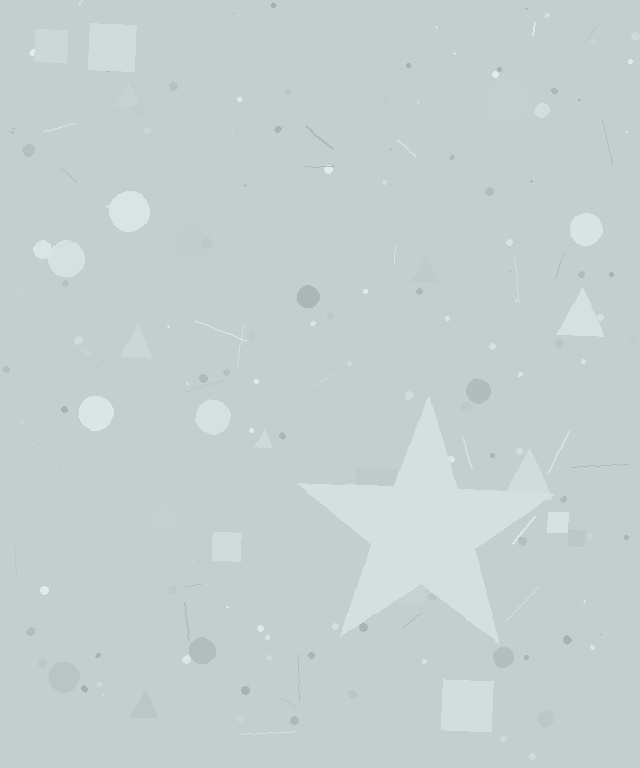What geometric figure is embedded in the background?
A star is embedded in the background.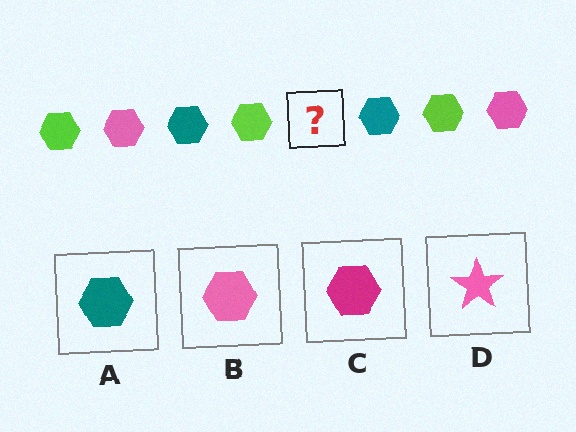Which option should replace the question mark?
Option B.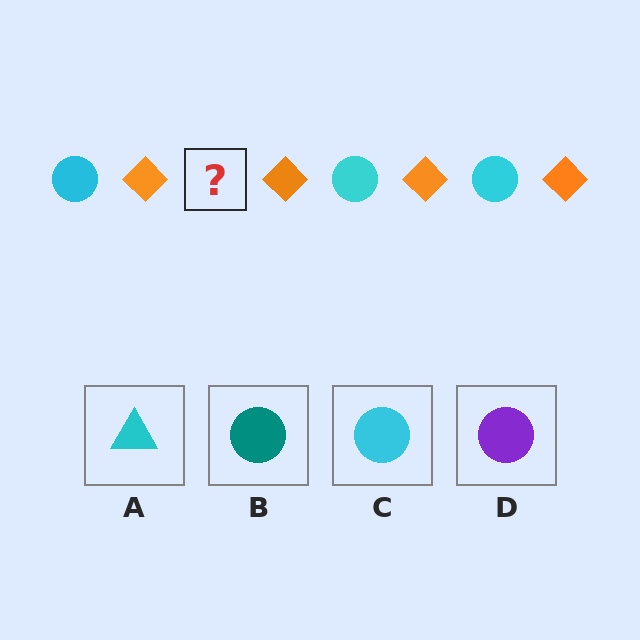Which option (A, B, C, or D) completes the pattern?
C.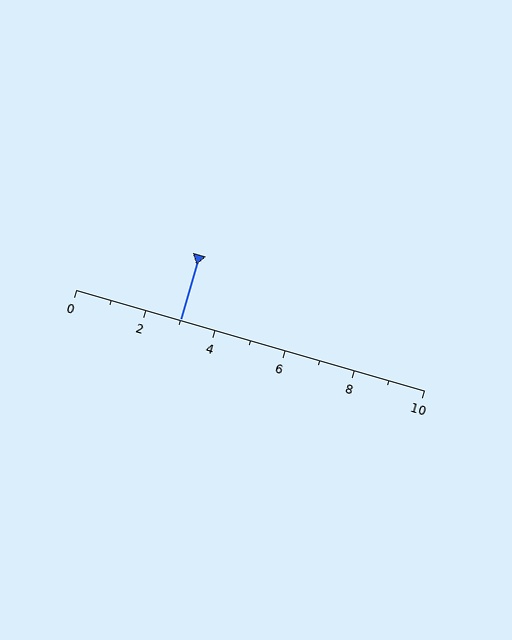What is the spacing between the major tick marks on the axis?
The major ticks are spaced 2 apart.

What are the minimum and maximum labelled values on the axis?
The axis runs from 0 to 10.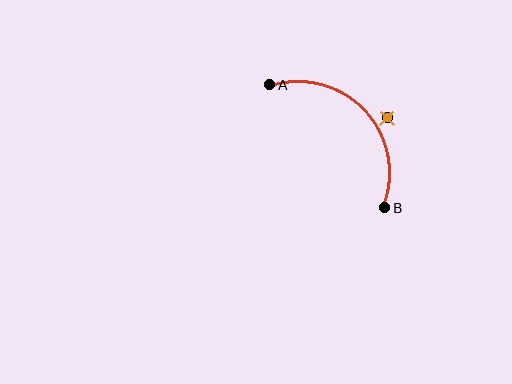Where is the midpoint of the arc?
The arc midpoint is the point on the curve farthest from the straight line joining A and B. It sits above and to the right of that line.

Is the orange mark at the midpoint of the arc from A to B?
No — the orange mark does not lie on the arc at all. It sits slightly outside the curve.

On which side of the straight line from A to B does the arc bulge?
The arc bulges above and to the right of the straight line connecting A and B.